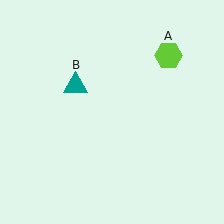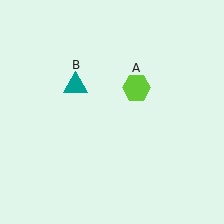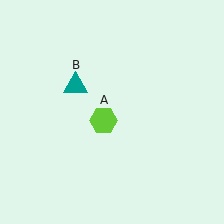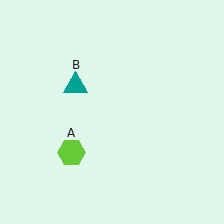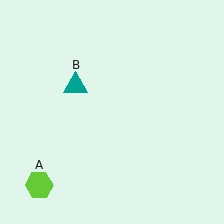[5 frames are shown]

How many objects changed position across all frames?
1 object changed position: lime hexagon (object A).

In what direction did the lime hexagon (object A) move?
The lime hexagon (object A) moved down and to the left.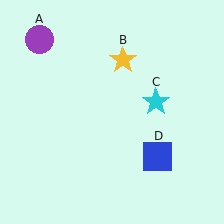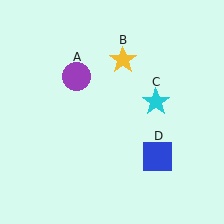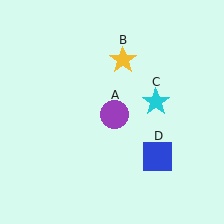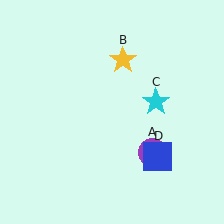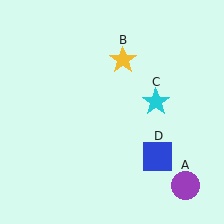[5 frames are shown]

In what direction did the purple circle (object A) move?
The purple circle (object A) moved down and to the right.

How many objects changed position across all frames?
1 object changed position: purple circle (object A).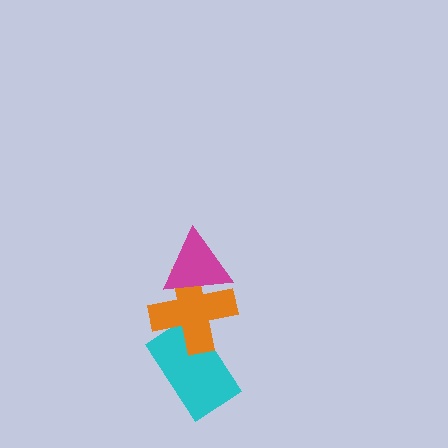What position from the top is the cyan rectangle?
The cyan rectangle is 3rd from the top.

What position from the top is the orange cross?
The orange cross is 2nd from the top.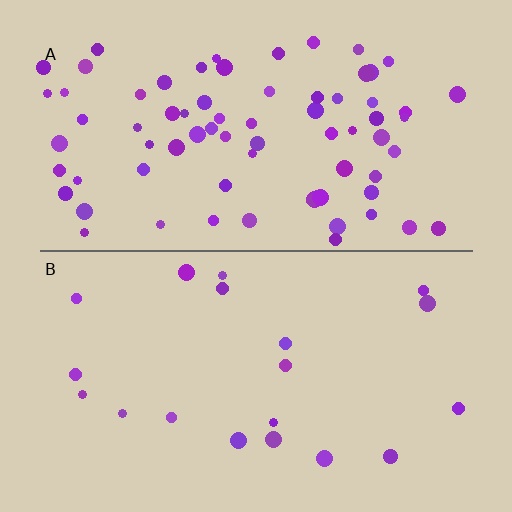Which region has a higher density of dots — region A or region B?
A (the top).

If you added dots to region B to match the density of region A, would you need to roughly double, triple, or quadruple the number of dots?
Approximately quadruple.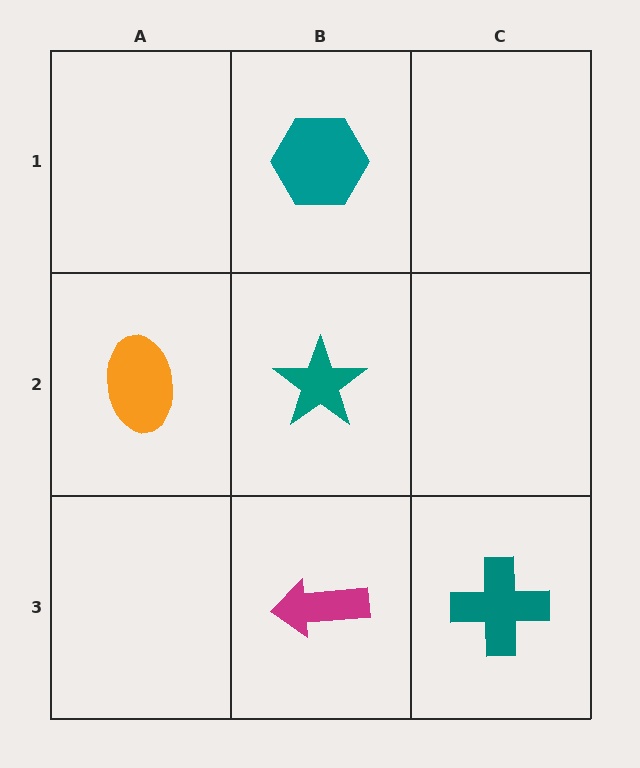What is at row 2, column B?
A teal star.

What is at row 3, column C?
A teal cross.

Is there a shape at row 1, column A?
No, that cell is empty.